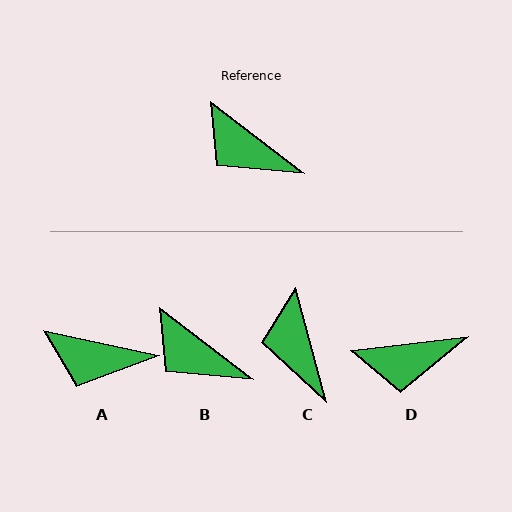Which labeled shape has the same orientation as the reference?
B.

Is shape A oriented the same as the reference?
No, it is off by about 25 degrees.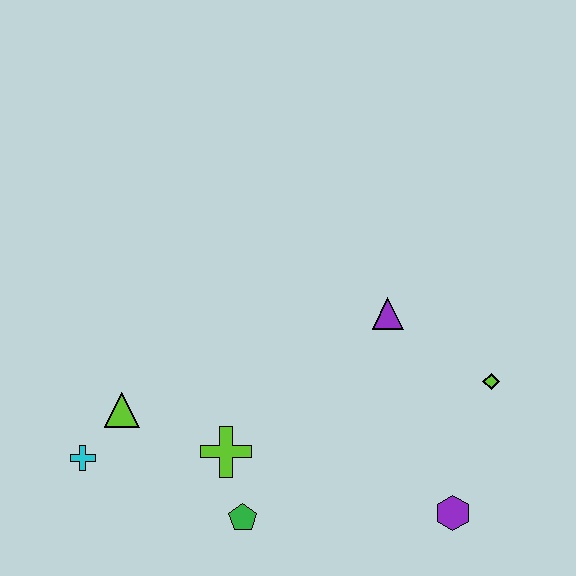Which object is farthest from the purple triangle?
The cyan cross is farthest from the purple triangle.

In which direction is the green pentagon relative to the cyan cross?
The green pentagon is to the right of the cyan cross.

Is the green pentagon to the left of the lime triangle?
No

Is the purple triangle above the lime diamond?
Yes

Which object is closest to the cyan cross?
The lime triangle is closest to the cyan cross.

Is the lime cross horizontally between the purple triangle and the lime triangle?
Yes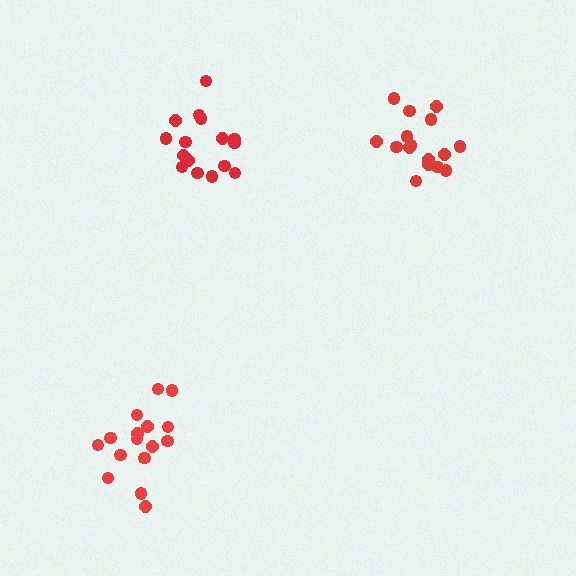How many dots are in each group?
Group 1: 16 dots, Group 2: 16 dots, Group 3: 16 dots (48 total).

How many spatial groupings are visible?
There are 3 spatial groupings.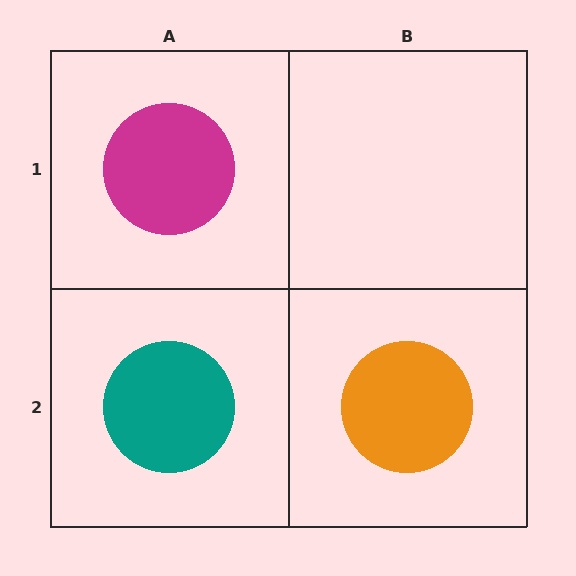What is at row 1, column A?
A magenta circle.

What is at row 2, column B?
An orange circle.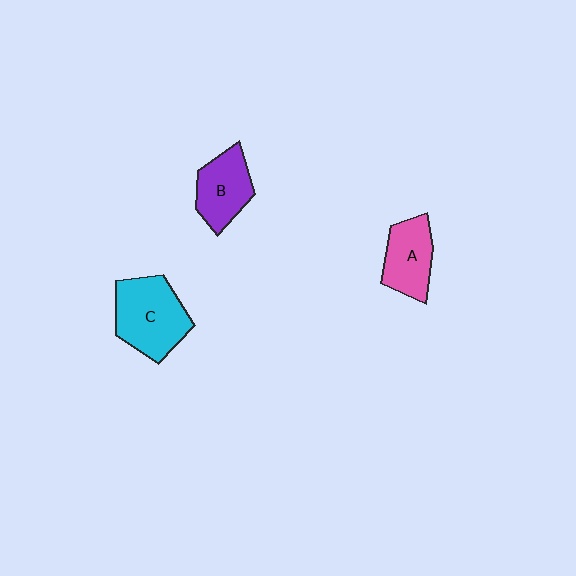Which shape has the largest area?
Shape C (cyan).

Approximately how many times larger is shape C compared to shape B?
Approximately 1.4 times.